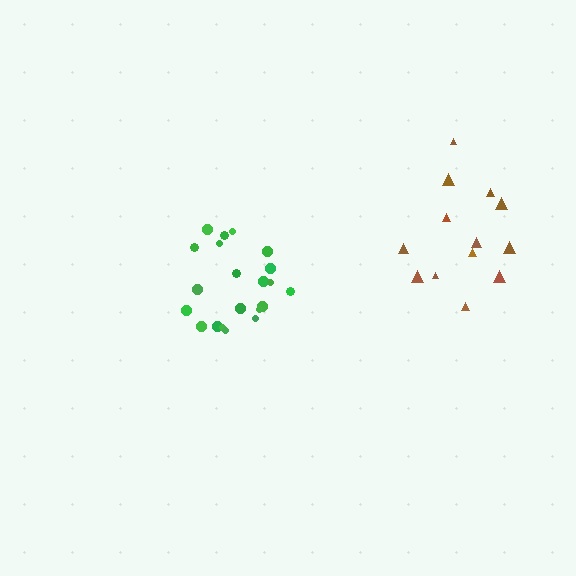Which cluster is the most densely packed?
Green.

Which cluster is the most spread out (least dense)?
Brown.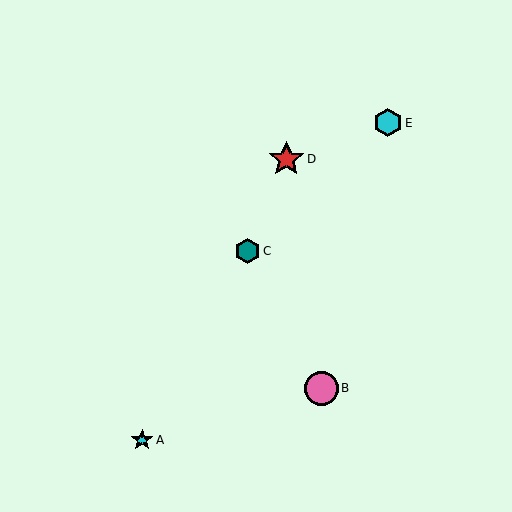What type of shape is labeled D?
Shape D is a red star.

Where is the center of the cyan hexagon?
The center of the cyan hexagon is at (388, 123).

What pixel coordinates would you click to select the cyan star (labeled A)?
Click at (142, 440) to select the cyan star A.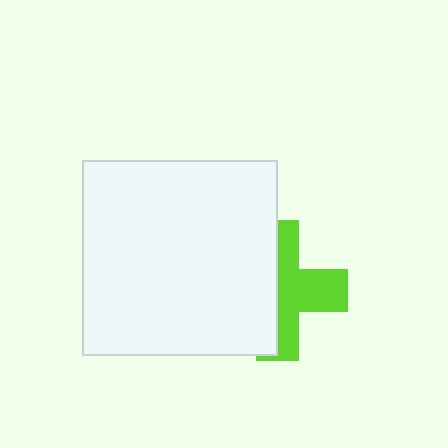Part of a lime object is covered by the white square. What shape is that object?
It is a cross.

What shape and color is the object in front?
The object in front is a white square.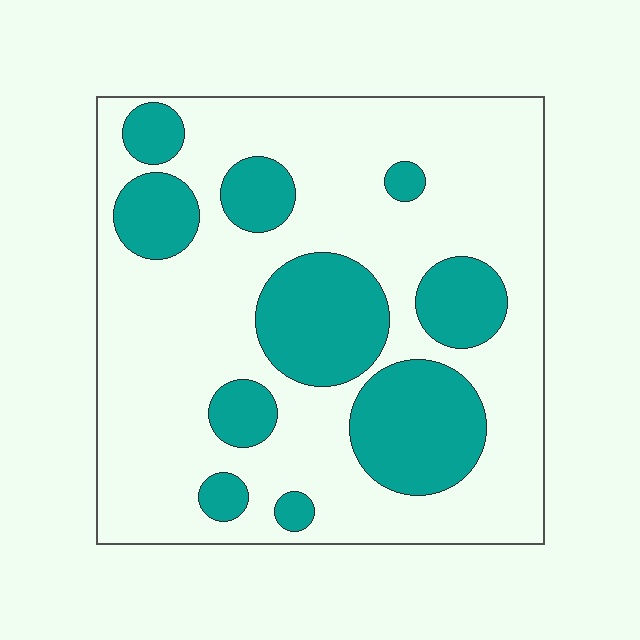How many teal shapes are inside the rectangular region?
10.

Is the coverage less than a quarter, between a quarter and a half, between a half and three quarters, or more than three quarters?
Between a quarter and a half.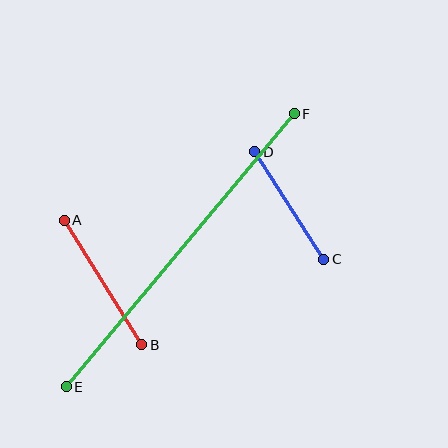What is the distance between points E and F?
The distance is approximately 355 pixels.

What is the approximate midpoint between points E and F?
The midpoint is at approximately (180, 250) pixels.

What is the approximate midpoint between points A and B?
The midpoint is at approximately (103, 283) pixels.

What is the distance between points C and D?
The distance is approximately 128 pixels.